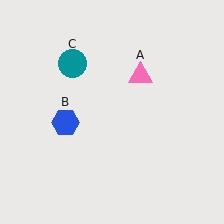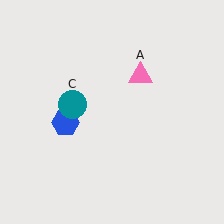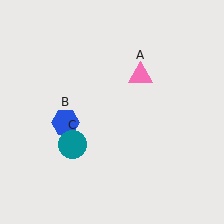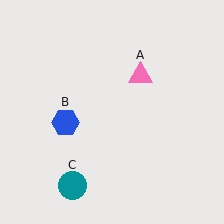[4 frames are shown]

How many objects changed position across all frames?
1 object changed position: teal circle (object C).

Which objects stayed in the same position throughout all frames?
Pink triangle (object A) and blue hexagon (object B) remained stationary.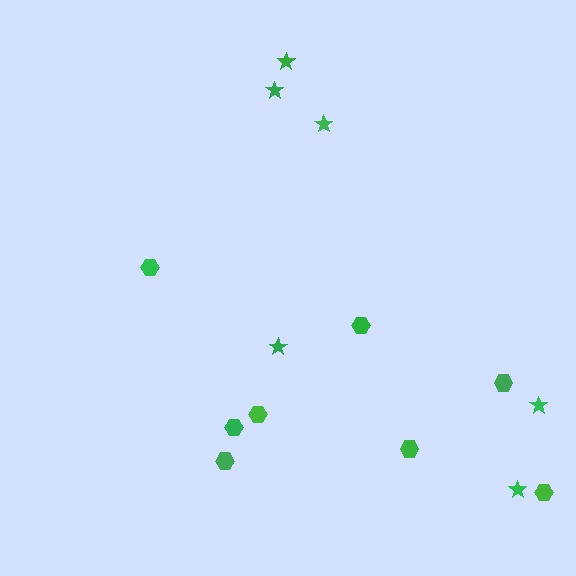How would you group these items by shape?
There are 2 groups: one group of hexagons (8) and one group of stars (6).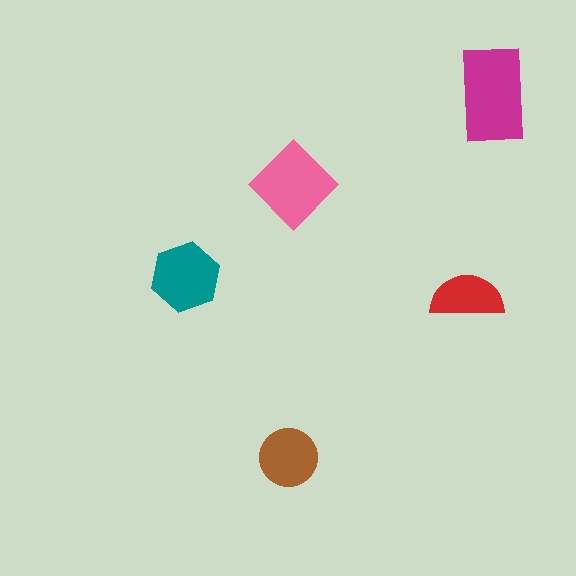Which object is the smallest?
The red semicircle.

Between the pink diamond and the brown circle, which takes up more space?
The pink diamond.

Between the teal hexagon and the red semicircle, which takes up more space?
The teal hexagon.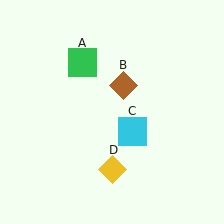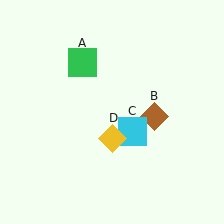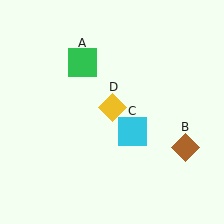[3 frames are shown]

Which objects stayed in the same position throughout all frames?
Green square (object A) and cyan square (object C) remained stationary.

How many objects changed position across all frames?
2 objects changed position: brown diamond (object B), yellow diamond (object D).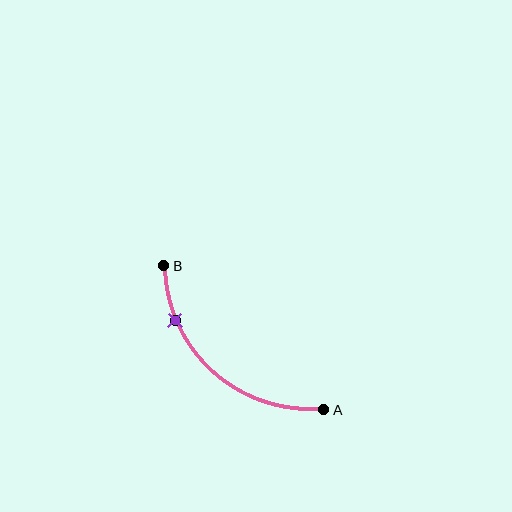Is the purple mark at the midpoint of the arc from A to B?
No. The purple mark lies on the arc but is closer to endpoint B. The arc midpoint would be at the point on the curve equidistant along the arc from both A and B.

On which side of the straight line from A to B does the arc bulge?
The arc bulges below and to the left of the straight line connecting A and B.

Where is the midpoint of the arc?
The arc midpoint is the point on the curve farthest from the straight line joining A and B. It sits below and to the left of that line.